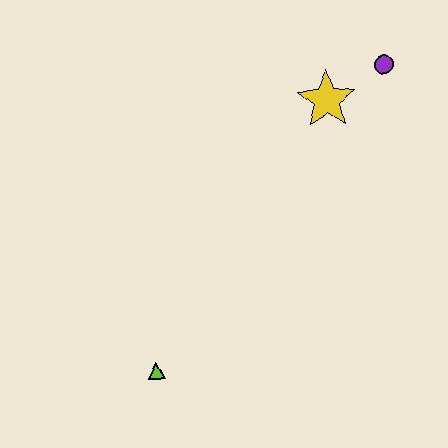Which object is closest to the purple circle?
The yellow star is closest to the purple circle.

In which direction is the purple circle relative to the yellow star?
The purple circle is to the right of the yellow star.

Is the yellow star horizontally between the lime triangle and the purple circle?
Yes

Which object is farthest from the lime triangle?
The purple circle is farthest from the lime triangle.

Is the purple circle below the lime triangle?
No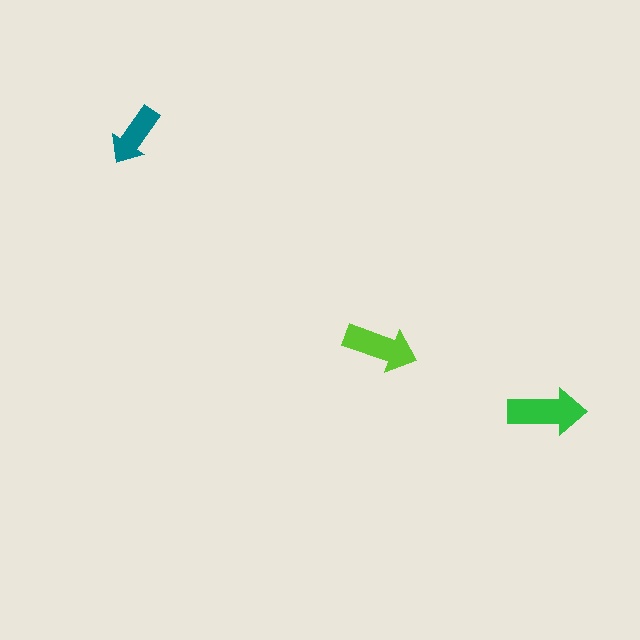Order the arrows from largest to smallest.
the green one, the lime one, the teal one.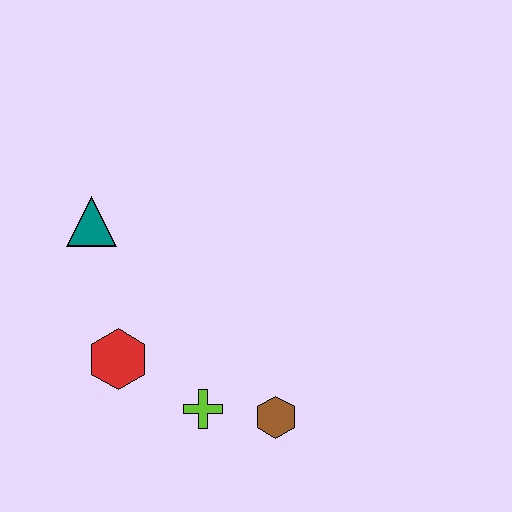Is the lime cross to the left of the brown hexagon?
Yes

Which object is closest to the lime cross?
The brown hexagon is closest to the lime cross.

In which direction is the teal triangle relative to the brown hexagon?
The teal triangle is above the brown hexagon.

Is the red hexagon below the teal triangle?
Yes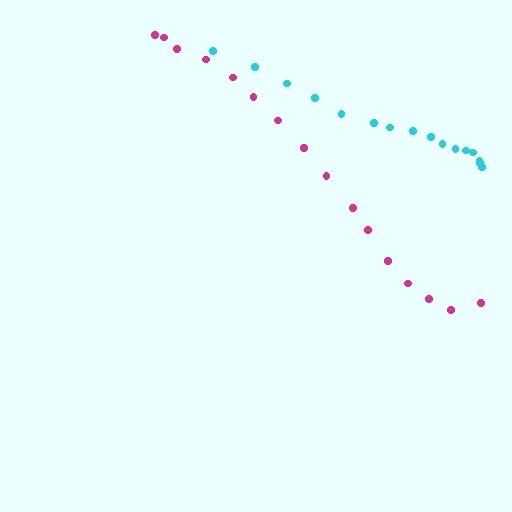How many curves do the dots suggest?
There are 2 distinct paths.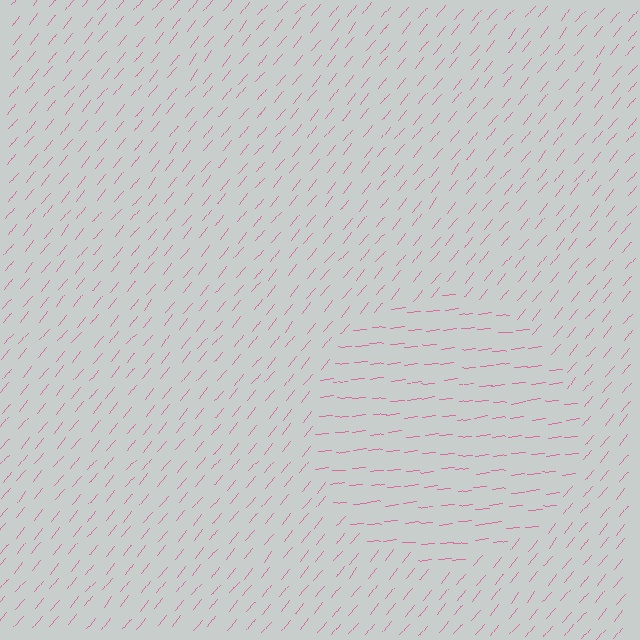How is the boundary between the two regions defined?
The boundary is defined purely by a change in line orientation (approximately 45 degrees difference). All lines are the same color and thickness.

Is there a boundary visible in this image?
Yes, there is a texture boundary formed by a change in line orientation.